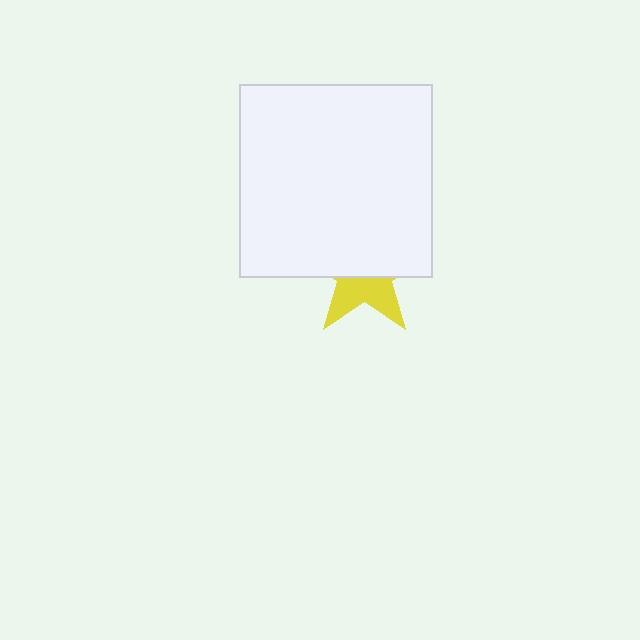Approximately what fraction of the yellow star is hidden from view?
Roughly 59% of the yellow star is hidden behind the white square.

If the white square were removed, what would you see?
You would see the complete yellow star.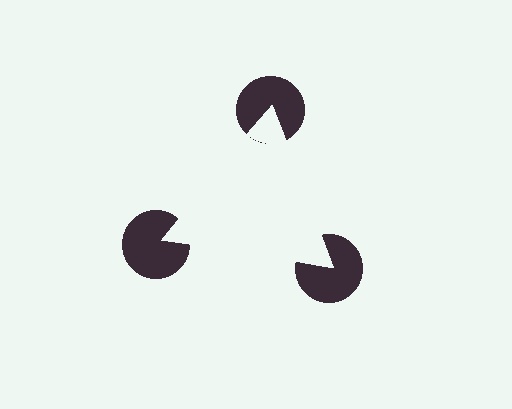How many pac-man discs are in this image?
There are 3 — one at each vertex of the illusory triangle.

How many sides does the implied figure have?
3 sides.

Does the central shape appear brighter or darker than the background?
It typically appears slightly brighter than the background, even though no actual brightness change is drawn.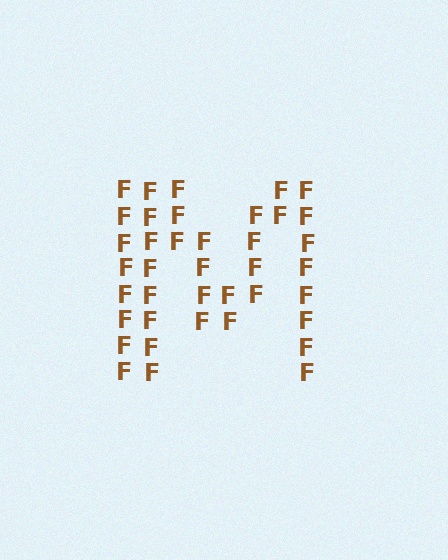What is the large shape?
The large shape is the letter M.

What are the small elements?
The small elements are letter F's.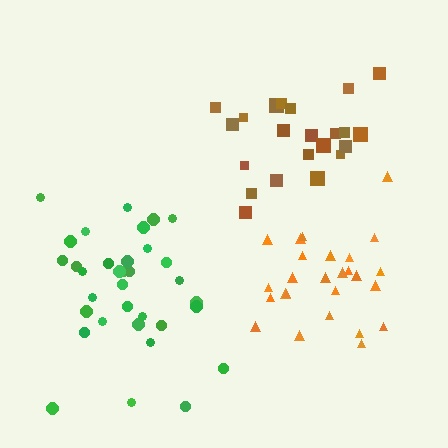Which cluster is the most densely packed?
Green.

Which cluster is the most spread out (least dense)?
Brown.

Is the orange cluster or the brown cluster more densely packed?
Orange.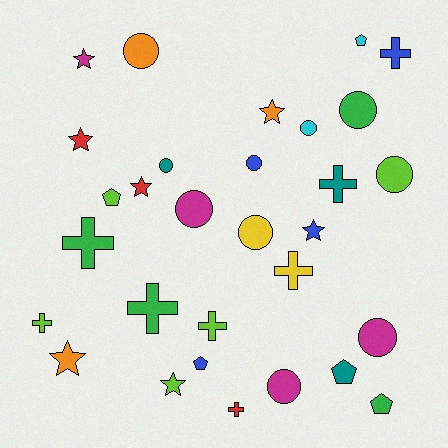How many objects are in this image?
There are 30 objects.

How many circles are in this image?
There are 10 circles.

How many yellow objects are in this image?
There are 2 yellow objects.